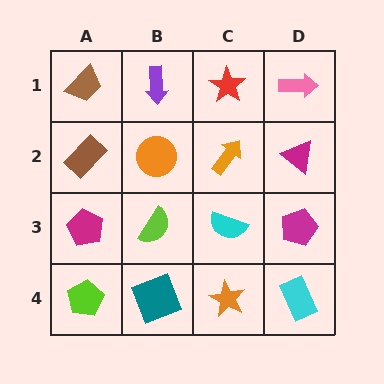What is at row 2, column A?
A brown rectangle.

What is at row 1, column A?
A brown trapezoid.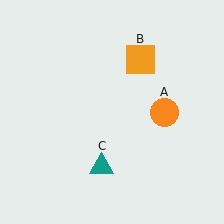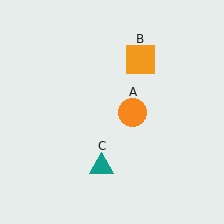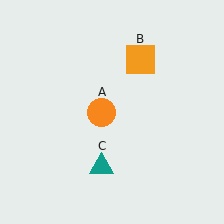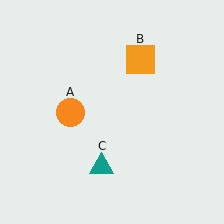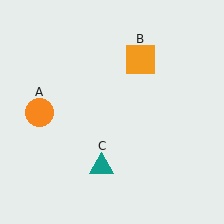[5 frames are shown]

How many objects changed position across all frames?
1 object changed position: orange circle (object A).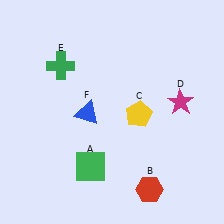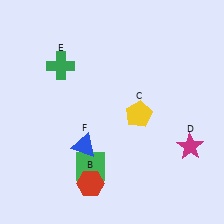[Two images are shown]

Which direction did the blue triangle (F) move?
The blue triangle (F) moved down.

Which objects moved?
The objects that moved are: the red hexagon (B), the magenta star (D), the blue triangle (F).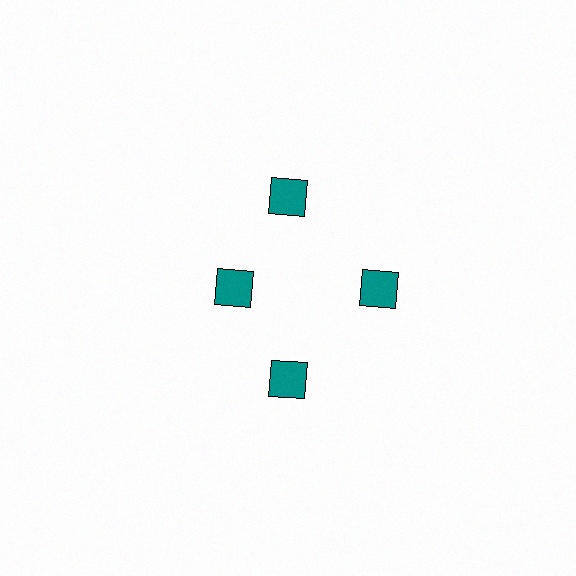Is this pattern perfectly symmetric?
No. The 4 teal squares are arranged in a ring, but one element near the 9 o'clock position is pulled inward toward the center, breaking the 4-fold rotational symmetry.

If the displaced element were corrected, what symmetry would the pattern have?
It would have 4-fold rotational symmetry — the pattern would map onto itself every 90 degrees.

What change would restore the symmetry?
The symmetry would be restored by moving it outward, back onto the ring so that all 4 squares sit at equal angles and equal distance from the center.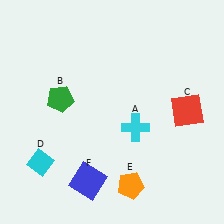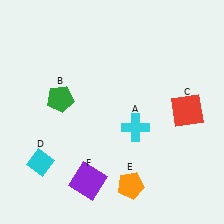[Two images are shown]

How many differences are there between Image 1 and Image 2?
There is 1 difference between the two images.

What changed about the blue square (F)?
In Image 1, F is blue. In Image 2, it changed to purple.